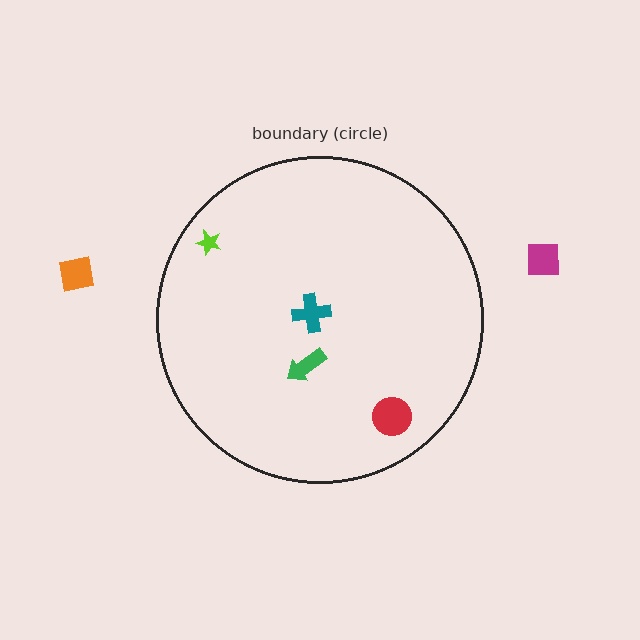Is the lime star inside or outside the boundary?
Inside.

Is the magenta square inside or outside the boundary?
Outside.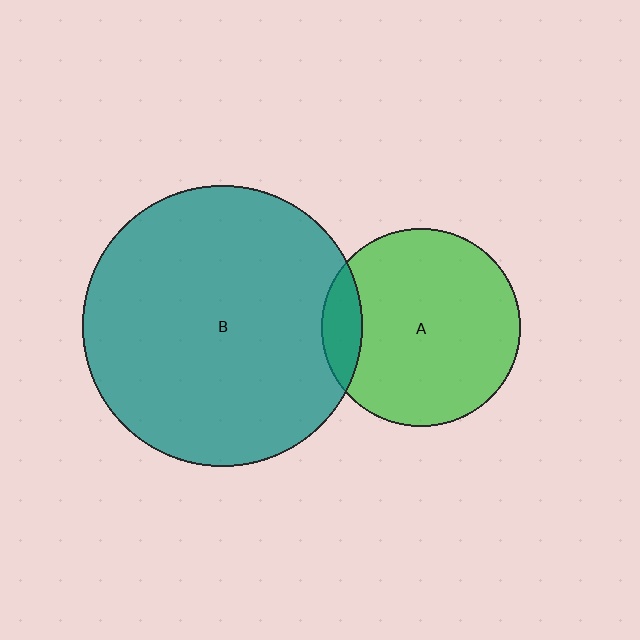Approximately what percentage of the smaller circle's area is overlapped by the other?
Approximately 10%.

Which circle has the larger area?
Circle B (teal).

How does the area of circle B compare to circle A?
Approximately 2.0 times.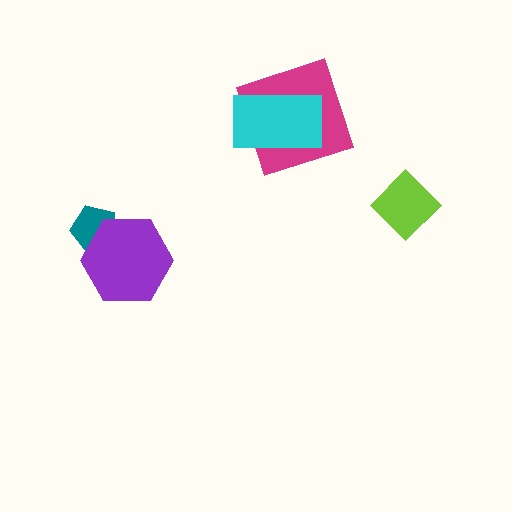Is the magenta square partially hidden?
Yes, it is partially covered by another shape.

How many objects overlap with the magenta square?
1 object overlaps with the magenta square.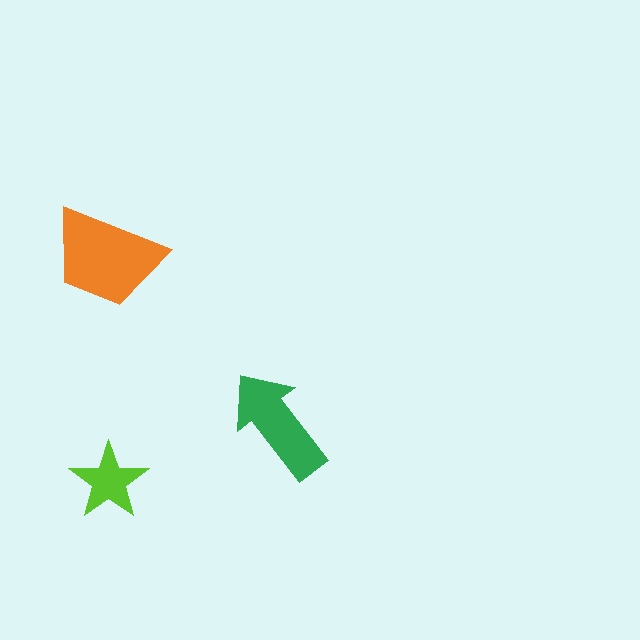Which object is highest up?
The orange trapezoid is topmost.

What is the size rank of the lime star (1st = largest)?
3rd.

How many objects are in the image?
There are 3 objects in the image.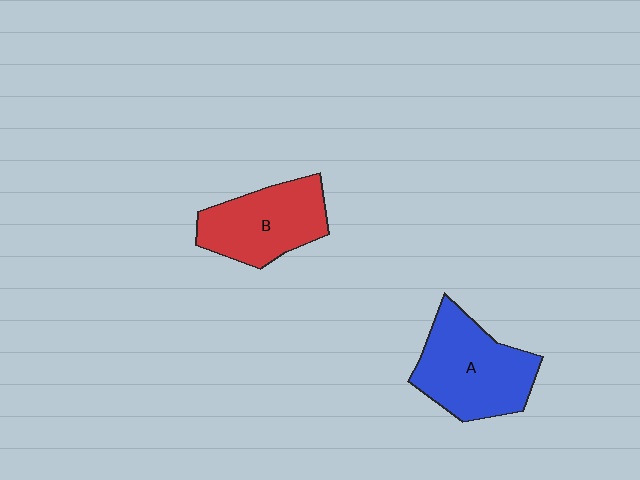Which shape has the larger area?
Shape A (blue).